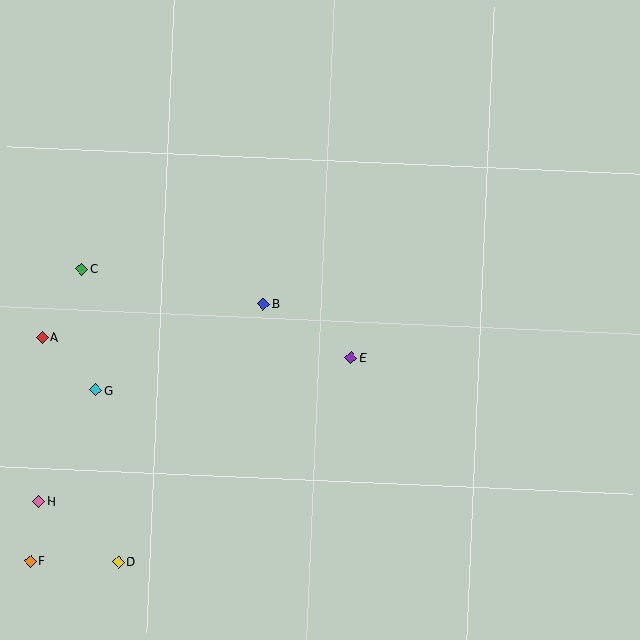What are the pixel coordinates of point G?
Point G is at (95, 390).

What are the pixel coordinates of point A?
Point A is at (42, 337).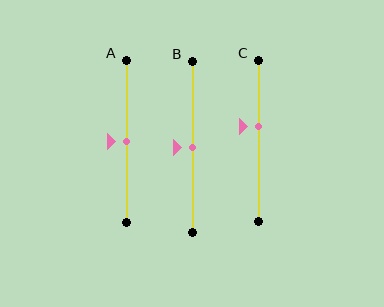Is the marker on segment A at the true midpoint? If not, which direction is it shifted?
Yes, the marker on segment A is at the true midpoint.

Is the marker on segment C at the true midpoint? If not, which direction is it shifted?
No, the marker on segment C is shifted upward by about 9% of the segment length.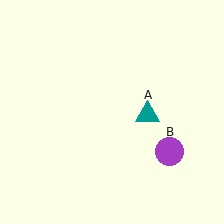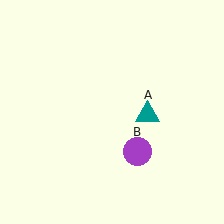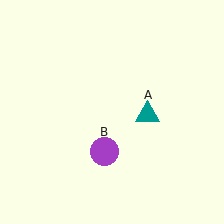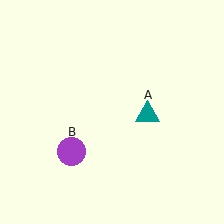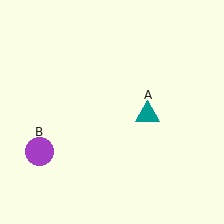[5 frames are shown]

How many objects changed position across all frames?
1 object changed position: purple circle (object B).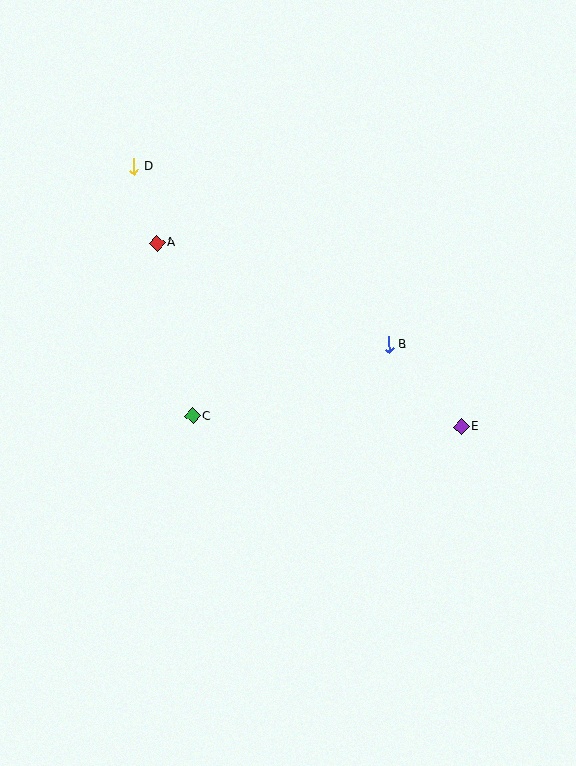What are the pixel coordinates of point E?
Point E is at (461, 426).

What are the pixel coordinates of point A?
Point A is at (157, 243).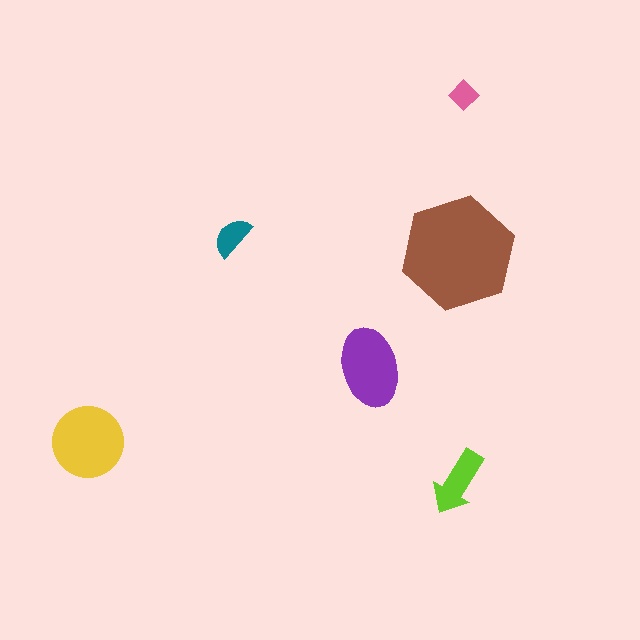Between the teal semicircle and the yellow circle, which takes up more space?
The yellow circle.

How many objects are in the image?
There are 6 objects in the image.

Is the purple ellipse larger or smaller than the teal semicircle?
Larger.